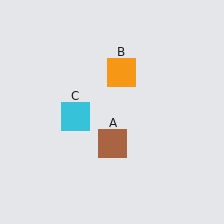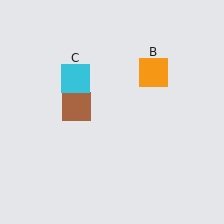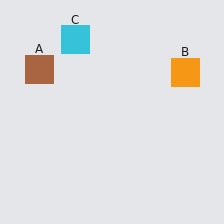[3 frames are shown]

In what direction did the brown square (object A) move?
The brown square (object A) moved up and to the left.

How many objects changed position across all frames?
3 objects changed position: brown square (object A), orange square (object B), cyan square (object C).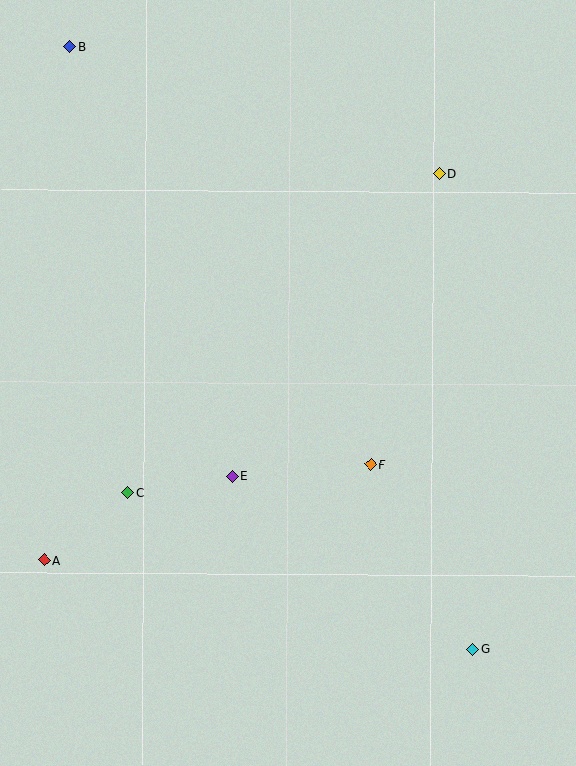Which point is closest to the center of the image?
Point E at (233, 476) is closest to the center.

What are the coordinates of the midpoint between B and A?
The midpoint between B and A is at (57, 303).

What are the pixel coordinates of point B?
Point B is at (70, 46).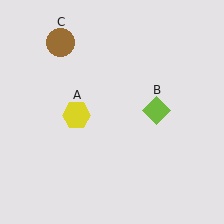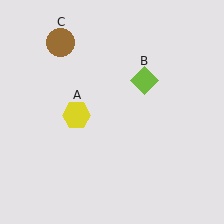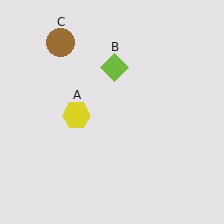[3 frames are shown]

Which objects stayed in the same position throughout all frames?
Yellow hexagon (object A) and brown circle (object C) remained stationary.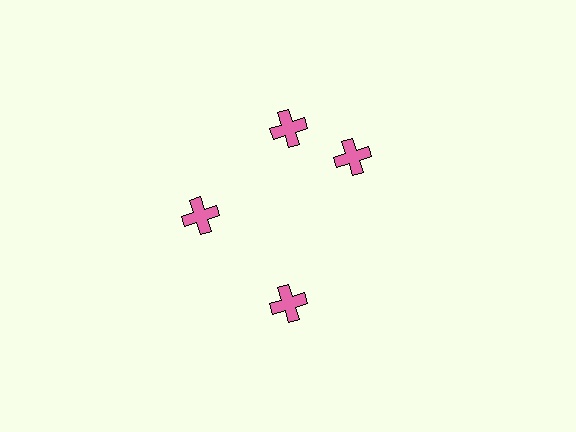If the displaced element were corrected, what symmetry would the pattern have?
It would have 4-fold rotational symmetry — the pattern would map onto itself every 90 degrees.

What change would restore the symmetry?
The symmetry would be restored by rotating it back into even spacing with its neighbors so that all 4 crosses sit at equal angles and equal distance from the center.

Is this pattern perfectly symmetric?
No. The 4 pink crosses are arranged in a ring, but one element near the 3 o'clock position is rotated out of alignment along the ring, breaking the 4-fold rotational symmetry.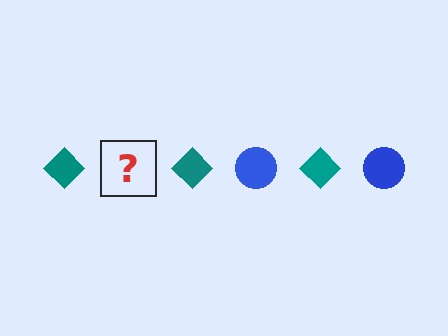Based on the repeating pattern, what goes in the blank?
The blank should be a blue circle.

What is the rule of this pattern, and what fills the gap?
The rule is that the pattern alternates between teal diamond and blue circle. The gap should be filled with a blue circle.